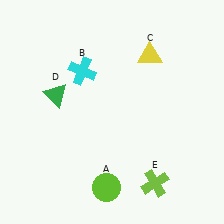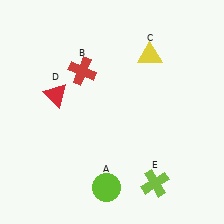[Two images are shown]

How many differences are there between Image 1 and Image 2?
There are 2 differences between the two images.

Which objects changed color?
B changed from cyan to red. D changed from green to red.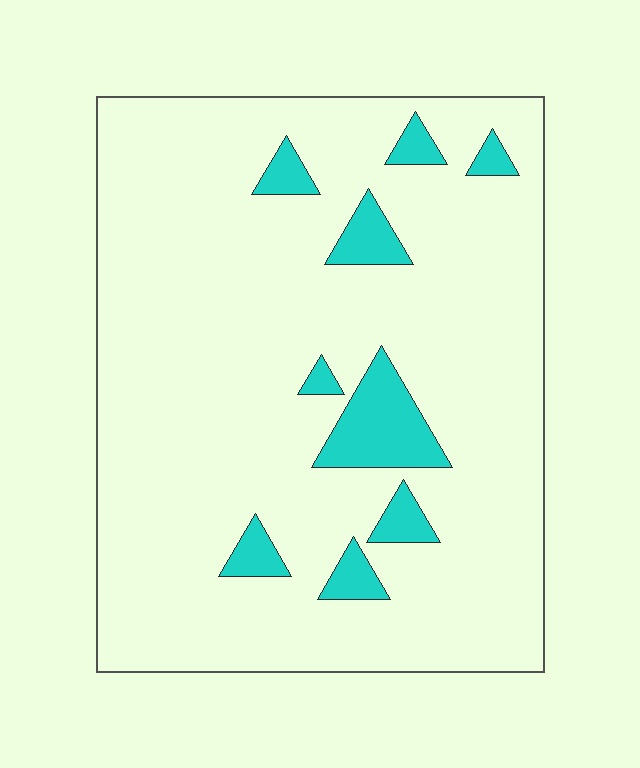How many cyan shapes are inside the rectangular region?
9.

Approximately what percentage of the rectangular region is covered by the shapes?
Approximately 10%.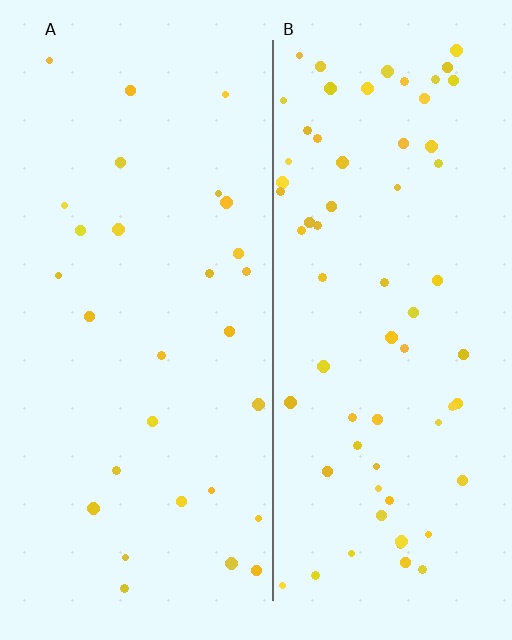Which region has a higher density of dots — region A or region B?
B (the right).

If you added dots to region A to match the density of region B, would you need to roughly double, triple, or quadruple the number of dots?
Approximately double.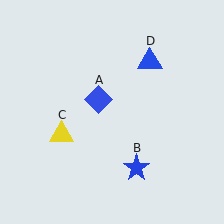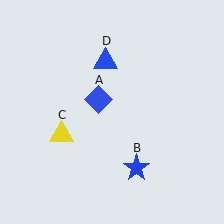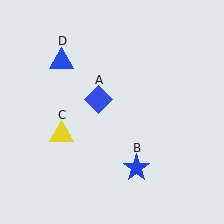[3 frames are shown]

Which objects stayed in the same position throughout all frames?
Blue diamond (object A) and blue star (object B) and yellow triangle (object C) remained stationary.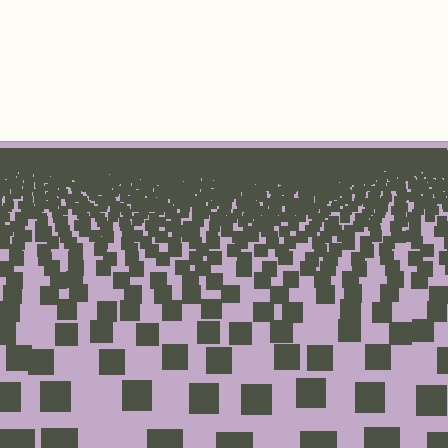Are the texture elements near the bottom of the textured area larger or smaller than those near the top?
Larger. Near the bottom, elements are closer to the viewer and appear at a bigger on-screen size.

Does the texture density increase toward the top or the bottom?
Density increases toward the top.